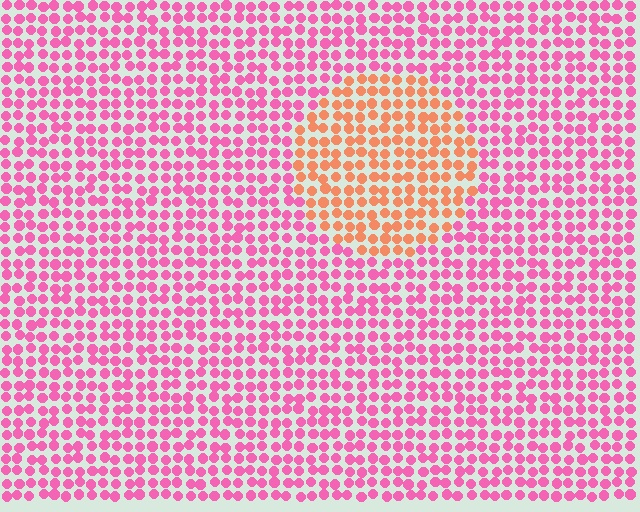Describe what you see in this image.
The image is filled with small pink elements in a uniform arrangement. A circle-shaped region is visible where the elements are tinted to a slightly different hue, forming a subtle color boundary.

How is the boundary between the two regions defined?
The boundary is defined purely by a slight shift in hue (about 49 degrees). Spacing, size, and orientation are identical on both sides.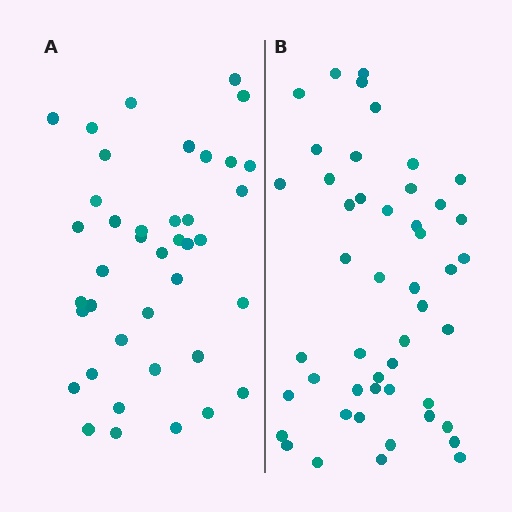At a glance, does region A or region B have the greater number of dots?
Region B (the right region) has more dots.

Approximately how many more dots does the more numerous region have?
Region B has roughly 8 or so more dots than region A.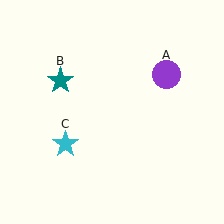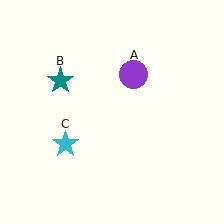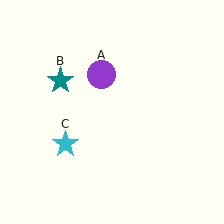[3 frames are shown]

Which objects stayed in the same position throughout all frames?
Teal star (object B) and cyan star (object C) remained stationary.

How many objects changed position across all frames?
1 object changed position: purple circle (object A).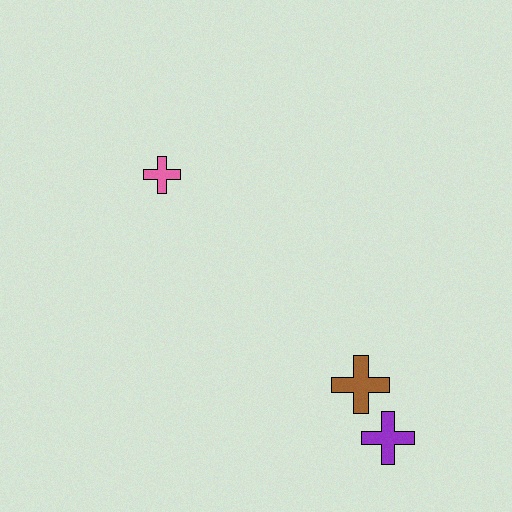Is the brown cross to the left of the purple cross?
Yes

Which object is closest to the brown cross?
The purple cross is closest to the brown cross.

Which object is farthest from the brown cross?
The pink cross is farthest from the brown cross.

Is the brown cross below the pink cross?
Yes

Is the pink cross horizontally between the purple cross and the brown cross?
No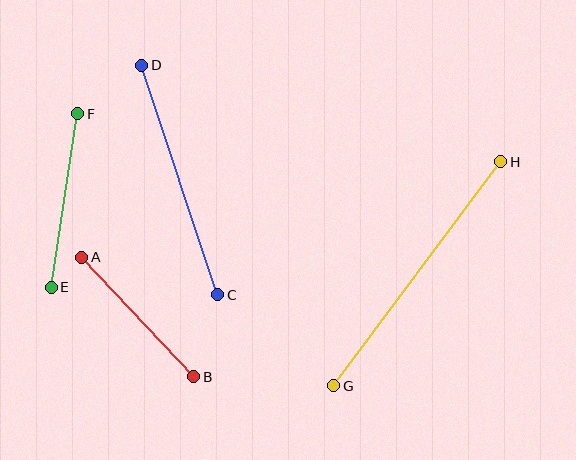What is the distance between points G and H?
The distance is approximately 279 pixels.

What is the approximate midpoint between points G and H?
The midpoint is at approximately (417, 274) pixels.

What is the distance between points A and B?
The distance is approximately 164 pixels.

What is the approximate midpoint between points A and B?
The midpoint is at approximately (138, 317) pixels.